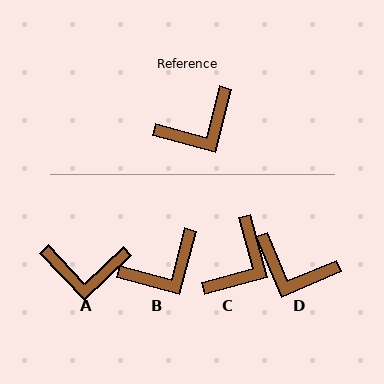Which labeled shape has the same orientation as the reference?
B.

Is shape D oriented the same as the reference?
No, it is off by about 53 degrees.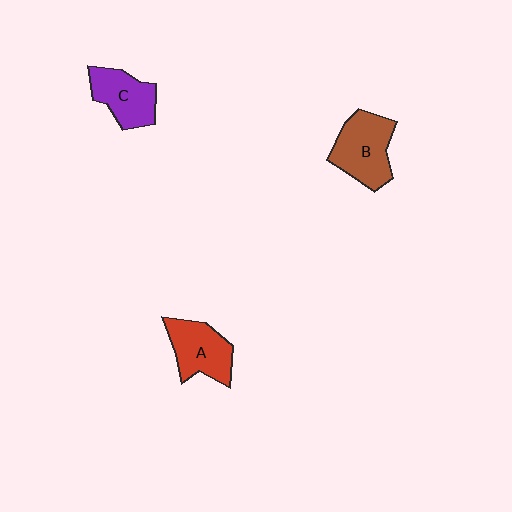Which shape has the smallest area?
Shape C (purple).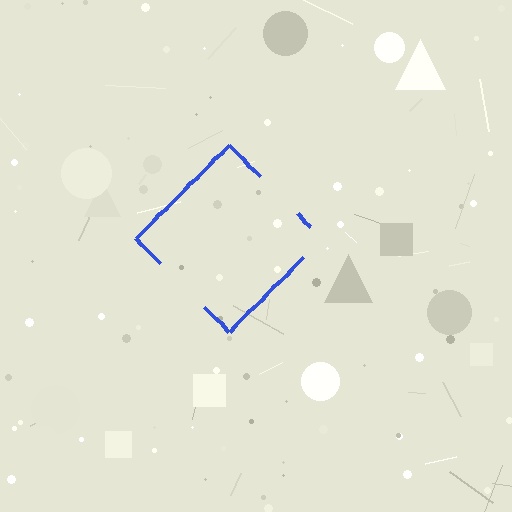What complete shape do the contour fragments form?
The contour fragments form a diamond.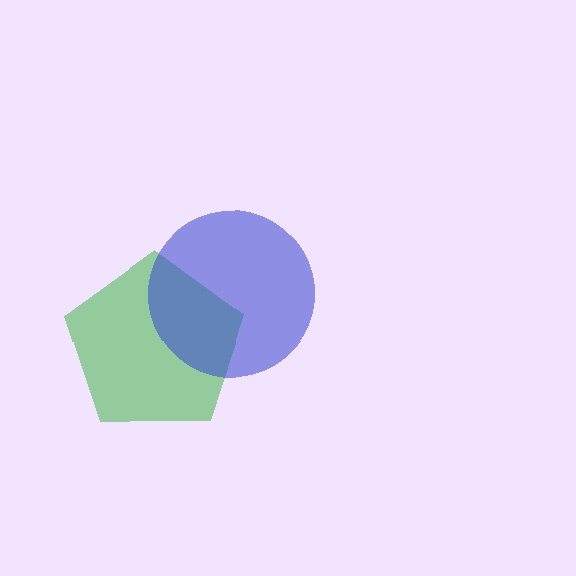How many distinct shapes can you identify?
There are 2 distinct shapes: a green pentagon, a blue circle.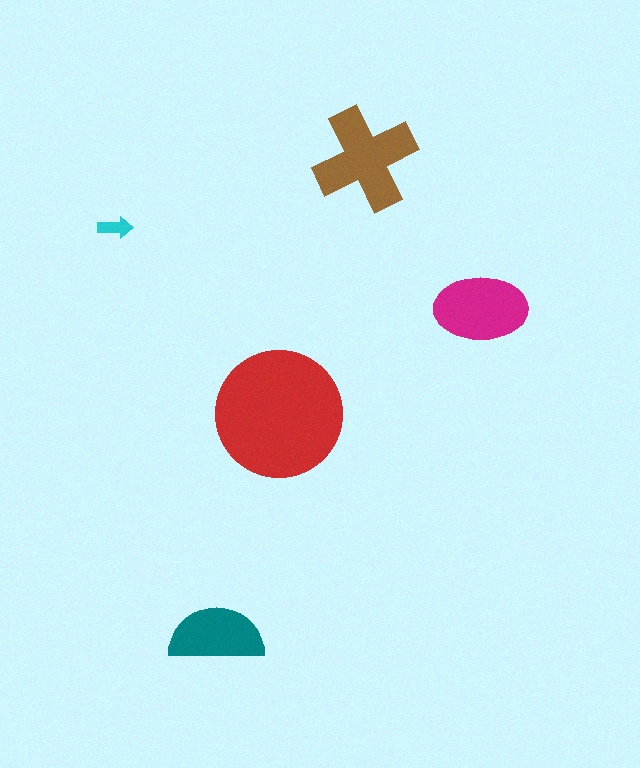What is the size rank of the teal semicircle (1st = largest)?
4th.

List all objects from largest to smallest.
The red circle, the brown cross, the magenta ellipse, the teal semicircle, the cyan arrow.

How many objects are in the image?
There are 5 objects in the image.